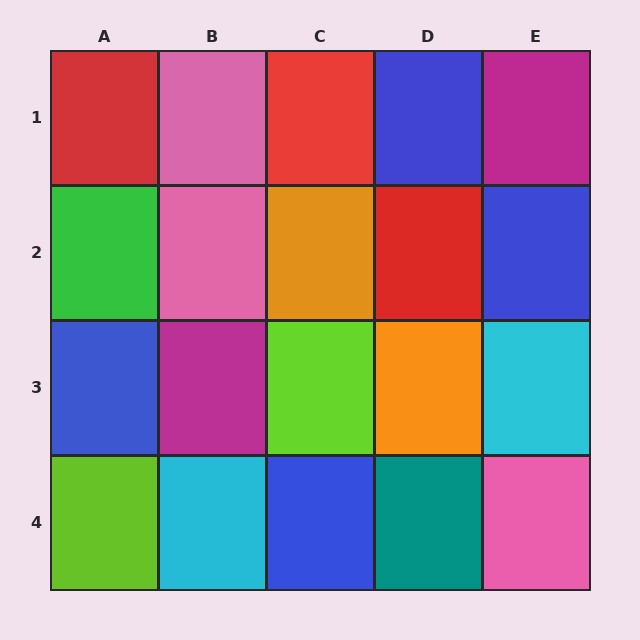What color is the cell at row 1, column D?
Blue.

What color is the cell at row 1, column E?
Magenta.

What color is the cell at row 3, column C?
Lime.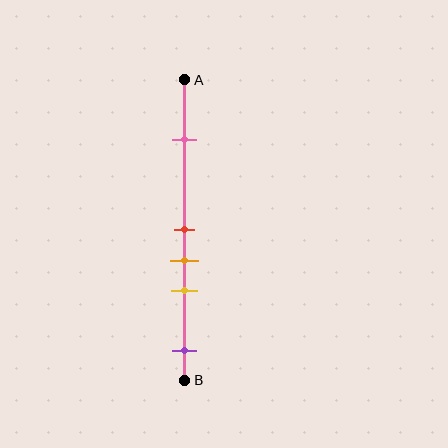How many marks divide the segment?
There are 5 marks dividing the segment.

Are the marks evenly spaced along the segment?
No, the marks are not evenly spaced.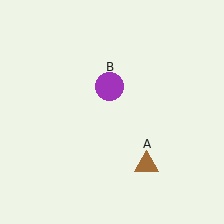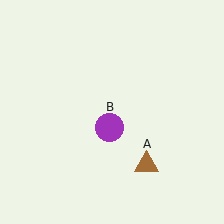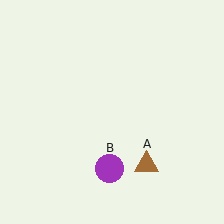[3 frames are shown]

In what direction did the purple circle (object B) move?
The purple circle (object B) moved down.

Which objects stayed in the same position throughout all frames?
Brown triangle (object A) remained stationary.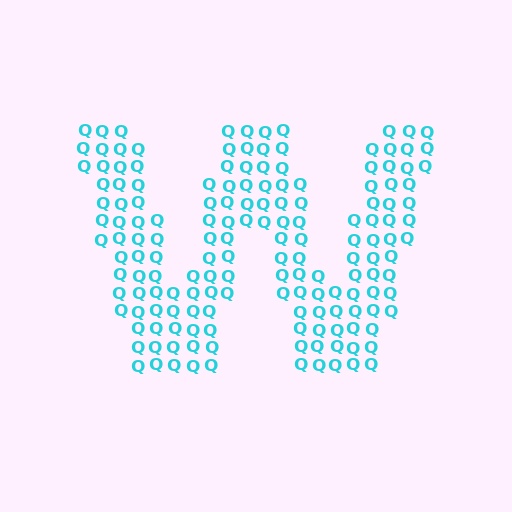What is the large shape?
The large shape is the letter W.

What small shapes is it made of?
It is made of small letter Q's.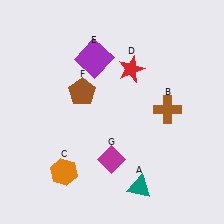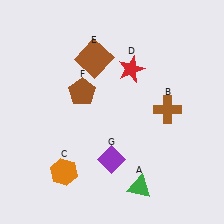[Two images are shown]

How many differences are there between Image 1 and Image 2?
There are 3 differences between the two images.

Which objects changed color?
A changed from teal to green. E changed from purple to brown. G changed from magenta to purple.